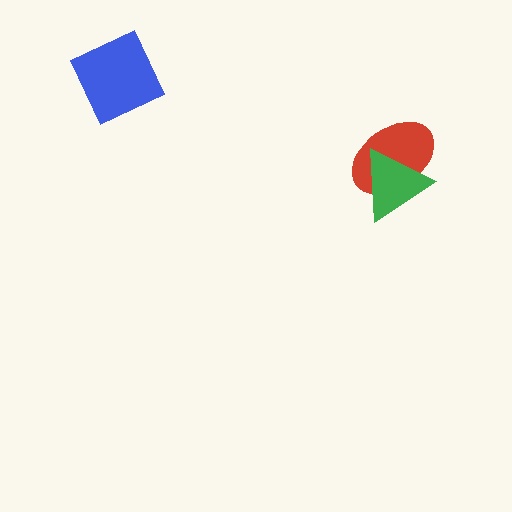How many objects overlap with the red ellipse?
1 object overlaps with the red ellipse.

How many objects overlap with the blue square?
0 objects overlap with the blue square.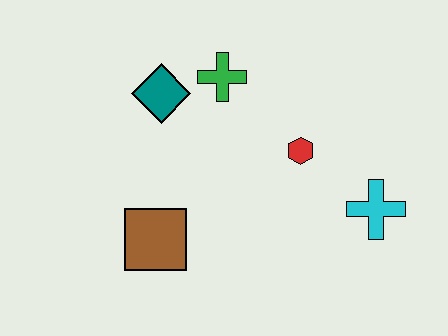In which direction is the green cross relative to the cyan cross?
The green cross is to the left of the cyan cross.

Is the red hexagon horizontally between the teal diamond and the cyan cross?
Yes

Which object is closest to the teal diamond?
The green cross is closest to the teal diamond.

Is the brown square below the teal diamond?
Yes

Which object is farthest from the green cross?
The cyan cross is farthest from the green cross.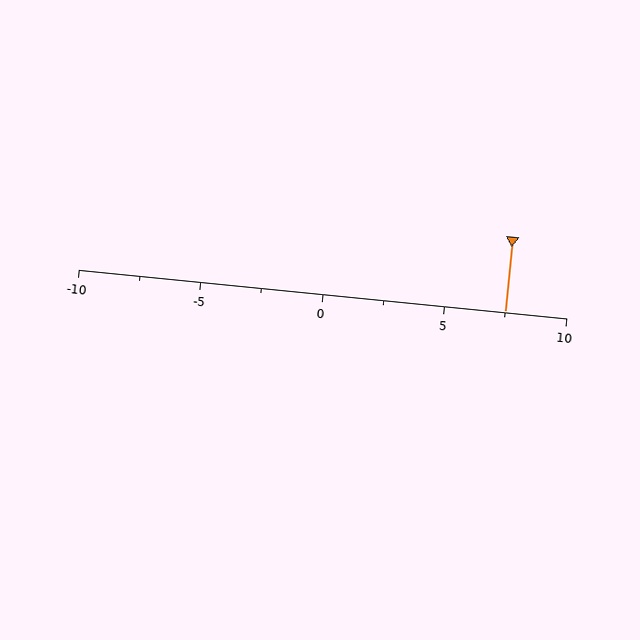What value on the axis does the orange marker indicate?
The marker indicates approximately 7.5.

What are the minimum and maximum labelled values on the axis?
The axis runs from -10 to 10.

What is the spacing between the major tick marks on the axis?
The major ticks are spaced 5 apart.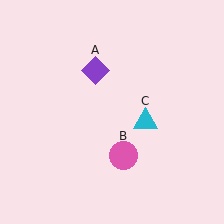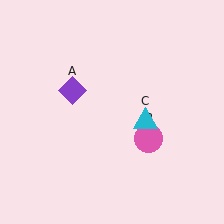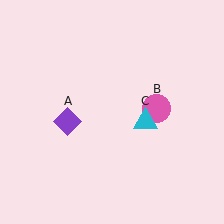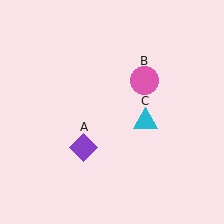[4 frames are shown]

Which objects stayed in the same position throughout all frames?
Cyan triangle (object C) remained stationary.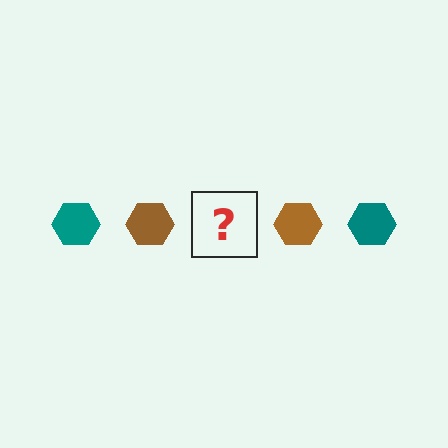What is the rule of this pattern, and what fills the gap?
The rule is that the pattern cycles through teal, brown hexagons. The gap should be filled with a teal hexagon.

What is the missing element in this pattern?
The missing element is a teal hexagon.